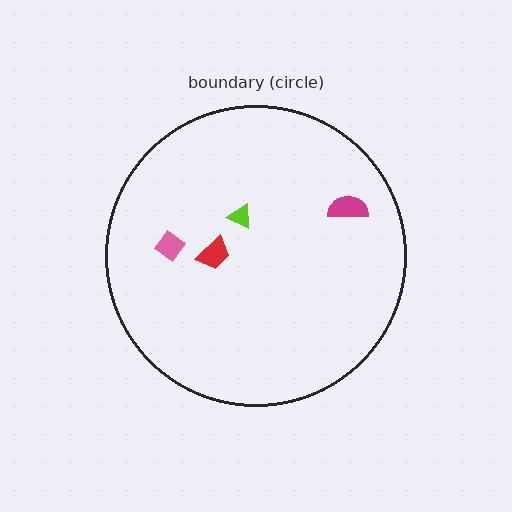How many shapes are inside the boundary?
4 inside, 0 outside.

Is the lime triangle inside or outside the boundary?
Inside.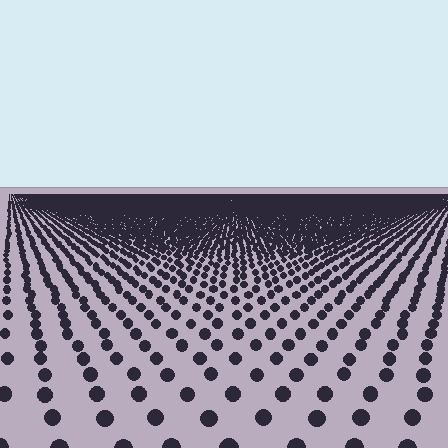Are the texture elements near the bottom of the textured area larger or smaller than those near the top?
Larger. Near the bottom, elements are closer to the viewer and appear at a bigger on-screen size.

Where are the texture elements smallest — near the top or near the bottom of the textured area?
Near the top.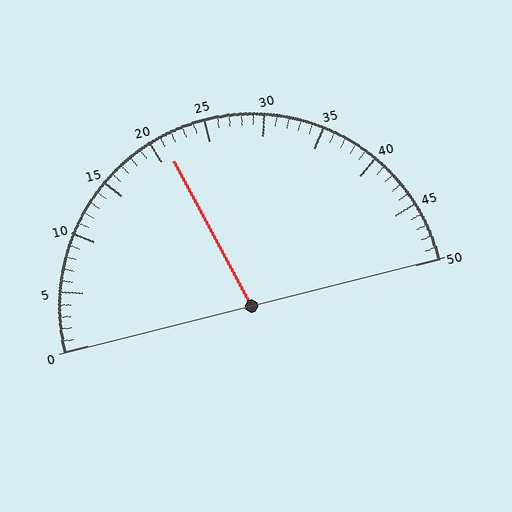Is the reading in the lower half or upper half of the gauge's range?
The reading is in the lower half of the range (0 to 50).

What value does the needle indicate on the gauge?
The needle indicates approximately 21.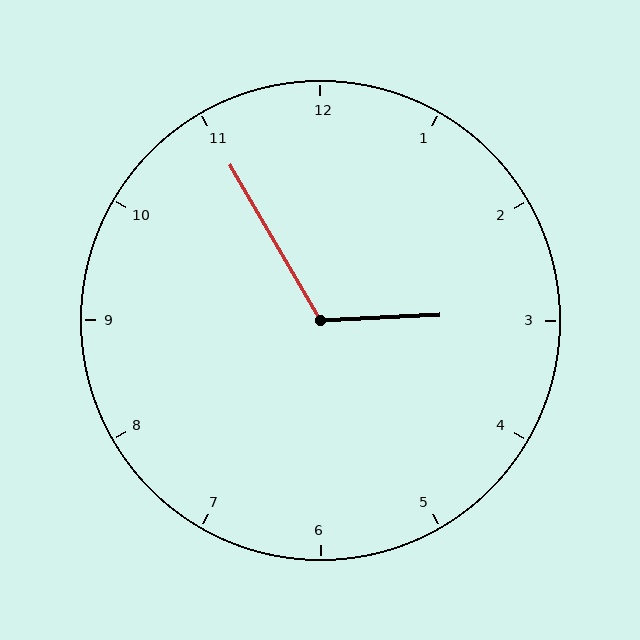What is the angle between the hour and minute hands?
Approximately 118 degrees.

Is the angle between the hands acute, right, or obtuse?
It is obtuse.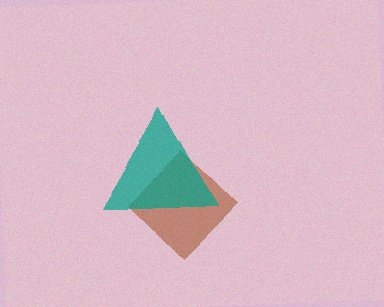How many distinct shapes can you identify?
There are 2 distinct shapes: a brown diamond, a teal triangle.